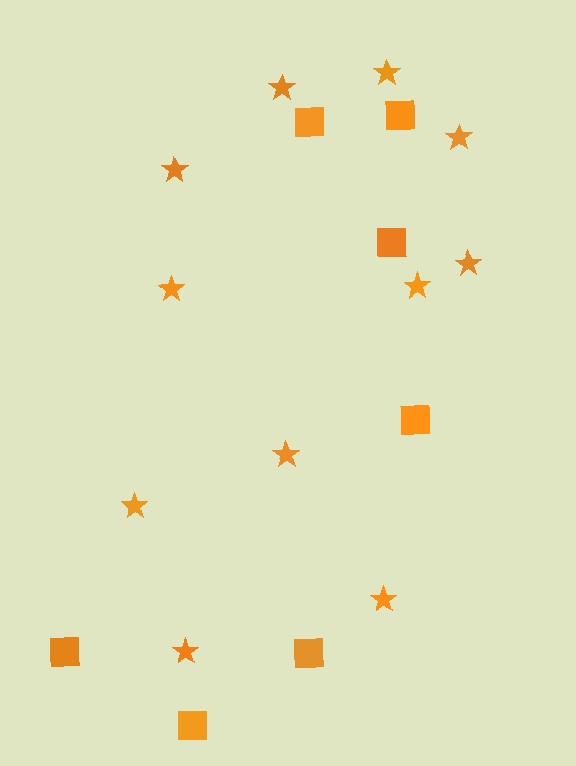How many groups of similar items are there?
There are 2 groups: one group of squares (7) and one group of stars (11).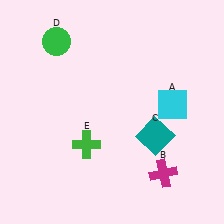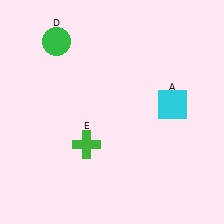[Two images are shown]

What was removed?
The teal square (C), the magenta cross (B) were removed in Image 2.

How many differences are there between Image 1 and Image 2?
There are 2 differences between the two images.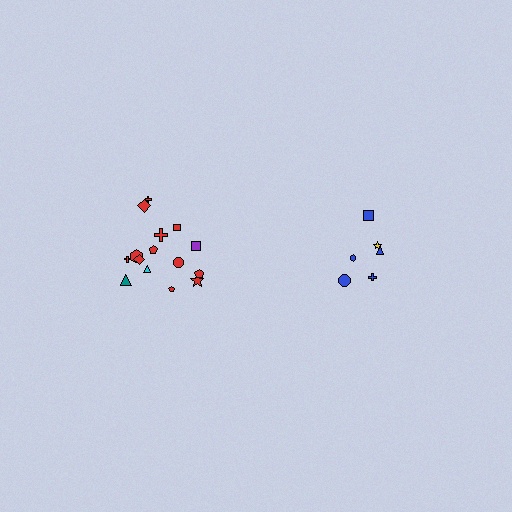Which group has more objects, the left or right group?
The left group.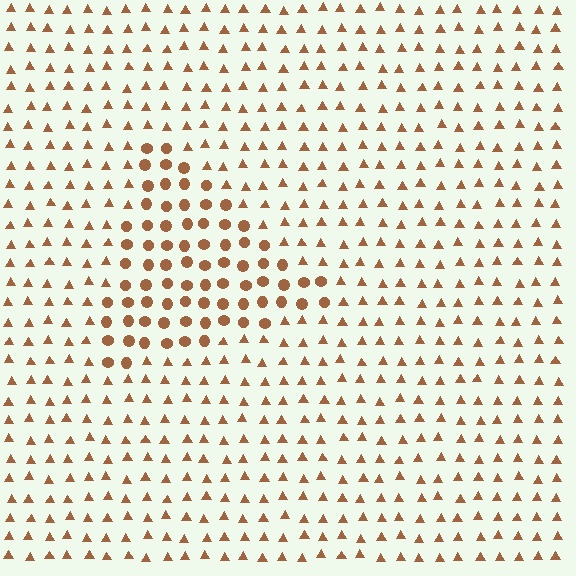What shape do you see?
I see a triangle.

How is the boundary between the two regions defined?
The boundary is defined by a change in element shape: circles inside vs. triangles outside. All elements share the same color and spacing.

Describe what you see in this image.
The image is filled with small brown elements arranged in a uniform grid. A triangle-shaped region contains circles, while the surrounding area contains triangles. The boundary is defined purely by the change in element shape.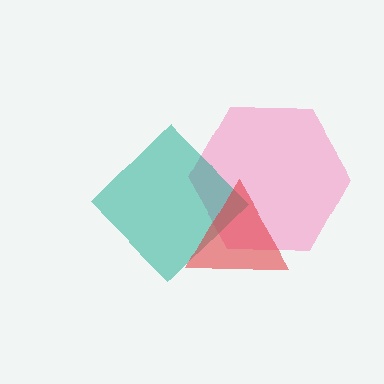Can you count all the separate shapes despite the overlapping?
Yes, there are 3 separate shapes.